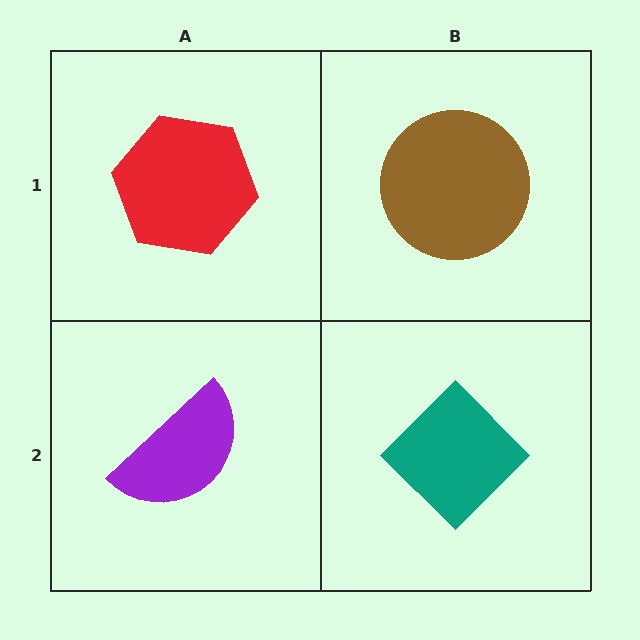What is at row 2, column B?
A teal diamond.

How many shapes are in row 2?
2 shapes.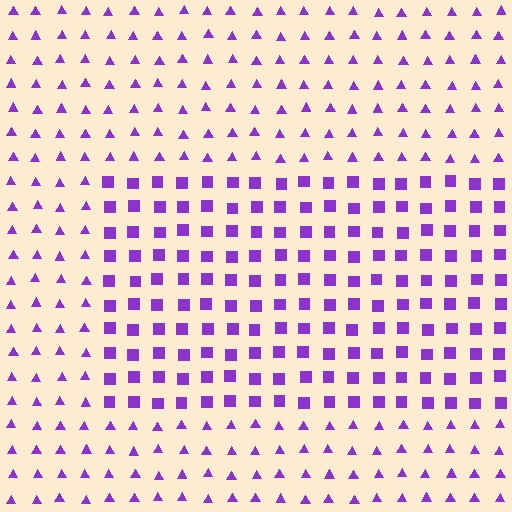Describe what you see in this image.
The image is filled with small purple elements arranged in a uniform grid. A rectangle-shaped region contains squares, while the surrounding area contains triangles. The boundary is defined purely by the change in element shape.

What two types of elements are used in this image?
The image uses squares inside the rectangle region and triangles outside it.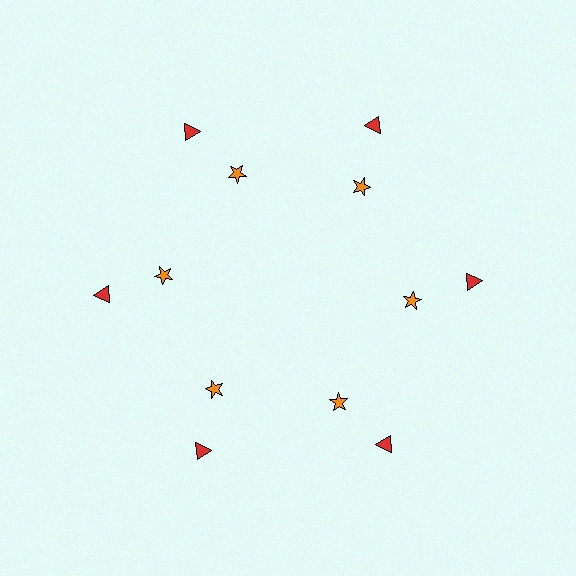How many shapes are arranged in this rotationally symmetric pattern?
There are 12 shapes, arranged in 6 groups of 2.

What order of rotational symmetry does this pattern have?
This pattern has 6-fold rotational symmetry.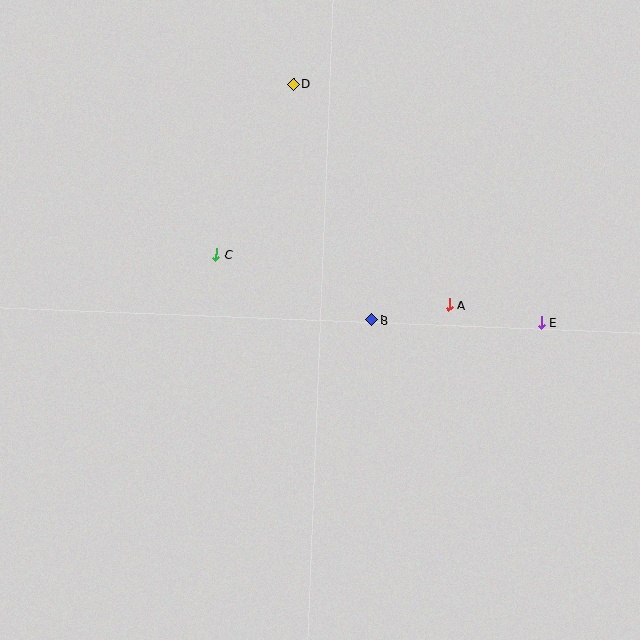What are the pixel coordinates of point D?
Point D is at (294, 84).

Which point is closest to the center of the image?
Point B at (372, 320) is closest to the center.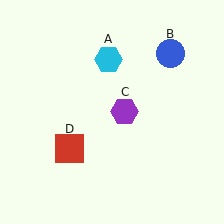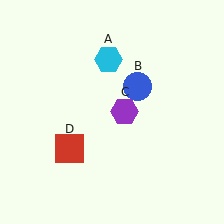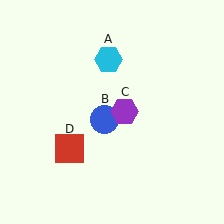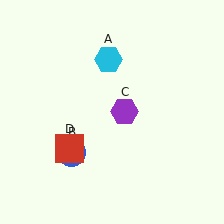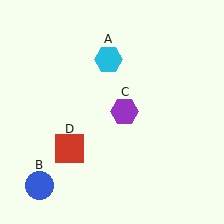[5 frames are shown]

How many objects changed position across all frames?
1 object changed position: blue circle (object B).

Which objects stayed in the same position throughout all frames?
Cyan hexagon (object A) and purple hexagon (object C) and red square (object D) remained stationary.